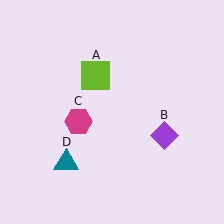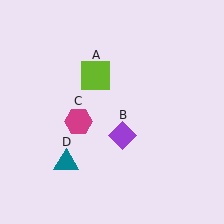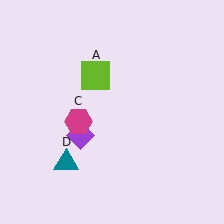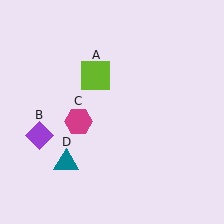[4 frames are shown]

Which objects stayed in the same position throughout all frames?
Lime square (object A) and magenta hexagon (object C) and teal triangle (object D) remained stationary.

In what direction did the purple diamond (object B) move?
The purple diamond (object B) moved left.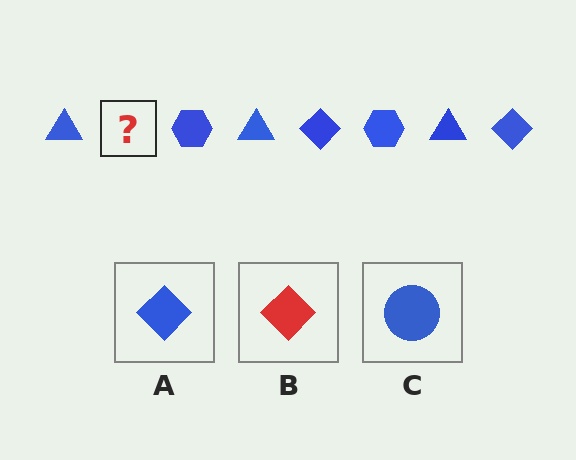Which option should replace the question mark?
Option A.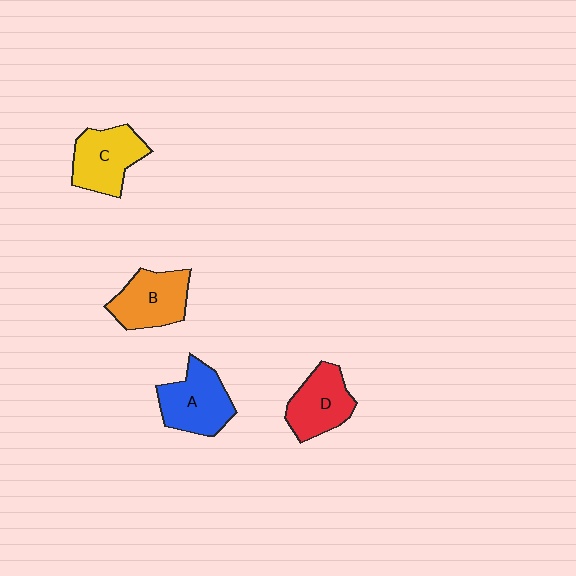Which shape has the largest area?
Shape A (blue).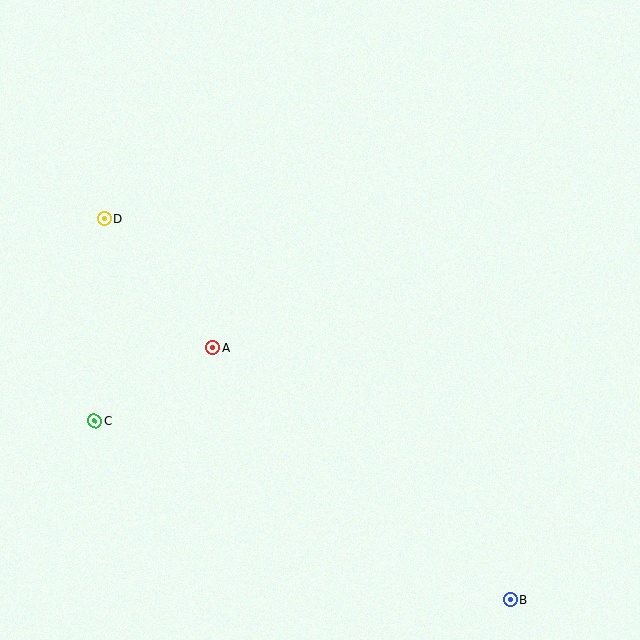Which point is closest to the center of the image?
Point A at (213, 347) is closest to the center.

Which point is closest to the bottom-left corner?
Point C is closest to the bottom-left corner.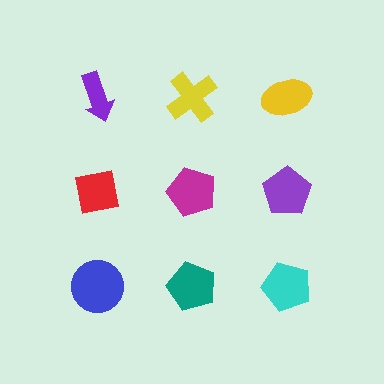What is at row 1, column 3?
A yellow ellipse.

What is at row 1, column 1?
A purple arrow.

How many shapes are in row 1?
3 shapes.